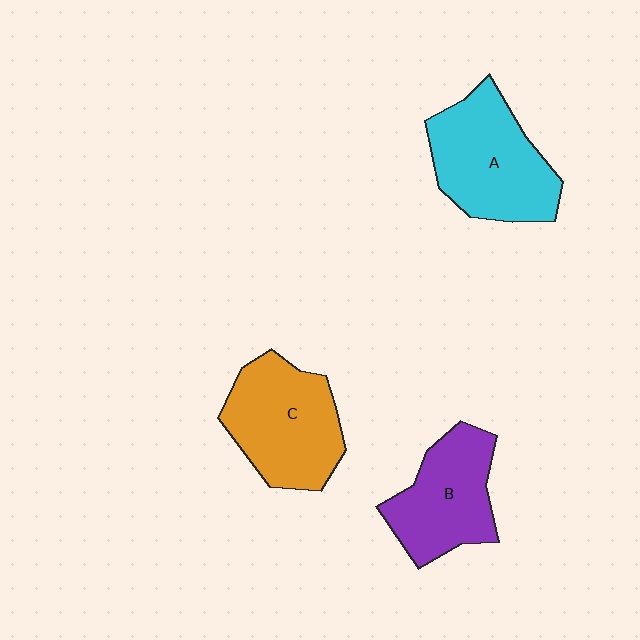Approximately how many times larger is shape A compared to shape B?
Approximately 1.2 times.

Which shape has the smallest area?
Shape B (purple).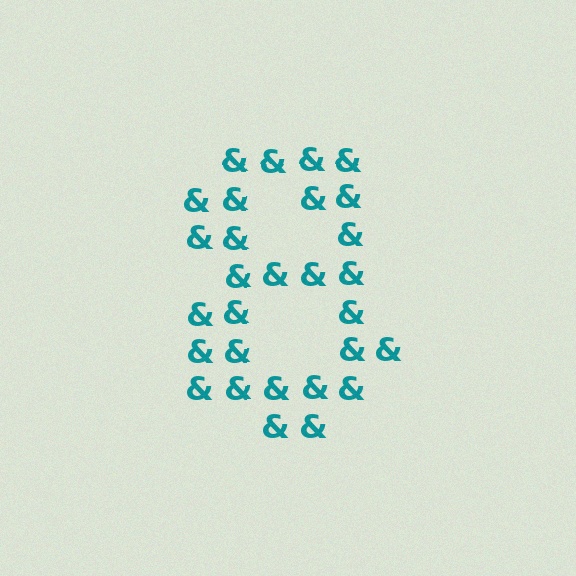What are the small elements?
The small elements are ampersands.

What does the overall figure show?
The overall figure shows the digit 8.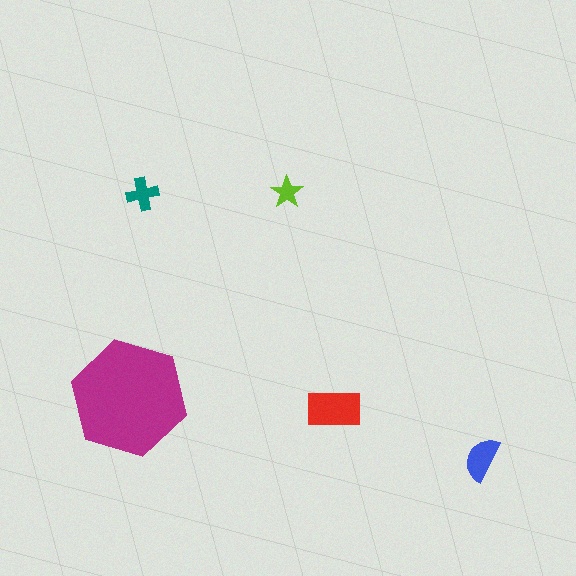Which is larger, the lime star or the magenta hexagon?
The magenta hexagon.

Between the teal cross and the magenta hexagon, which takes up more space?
The magenta hexagon.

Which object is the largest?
The magenta hexagon.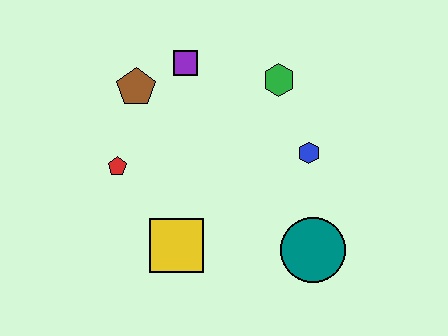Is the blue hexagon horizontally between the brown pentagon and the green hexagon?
No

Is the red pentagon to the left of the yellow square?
Yes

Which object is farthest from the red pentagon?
The teal circle is farthest from the red pentagon.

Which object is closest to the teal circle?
The blue hexagon is closest to the teal circle.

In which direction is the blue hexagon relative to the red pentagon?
The blue hexagon is to the right of the red pentagon.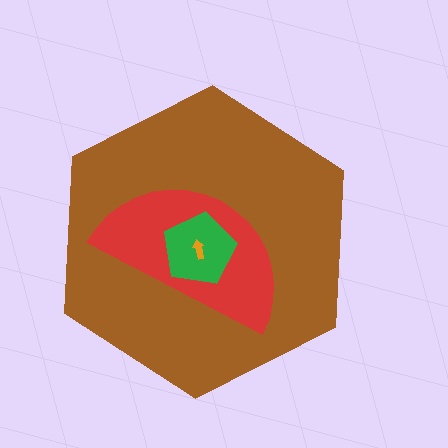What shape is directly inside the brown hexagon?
The red semicircle.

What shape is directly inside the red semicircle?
The green pentagon.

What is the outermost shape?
The brown hexagon.